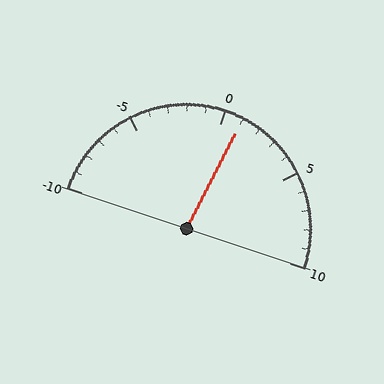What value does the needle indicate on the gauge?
The needle indicates approximately 1.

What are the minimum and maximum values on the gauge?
The gauge ranges from -10 to 10.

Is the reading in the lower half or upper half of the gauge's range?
The reading is in the upper half of the range (-10 to 10).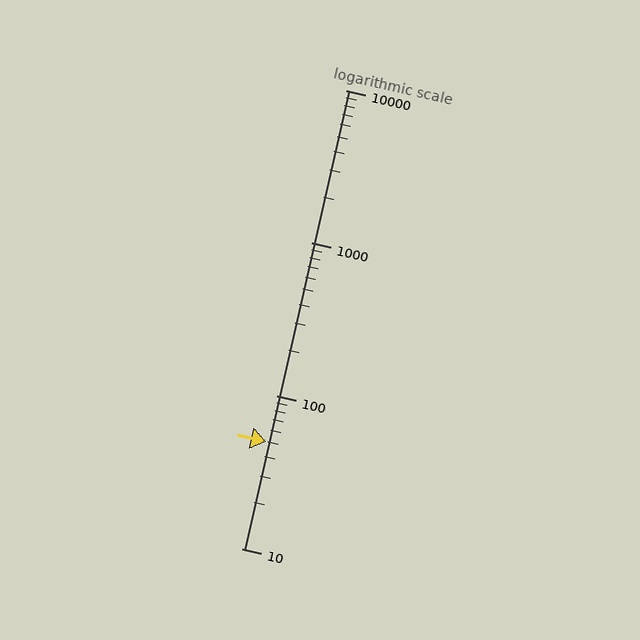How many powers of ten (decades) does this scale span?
The scale spans 3 decades, from 10 to 10000.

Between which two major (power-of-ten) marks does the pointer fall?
The pointer is between 10 and 100.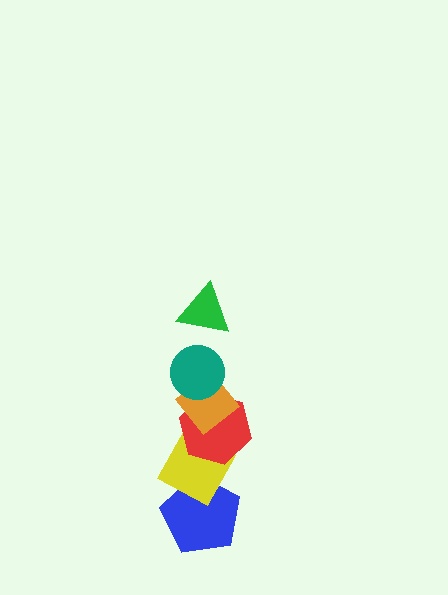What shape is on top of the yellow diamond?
The red hexagon is on top of the yellow diamond.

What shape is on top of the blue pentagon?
The yellow diamond is on top of the blue pentagon.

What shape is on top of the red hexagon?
The orange diamond is on top of the red hexagon.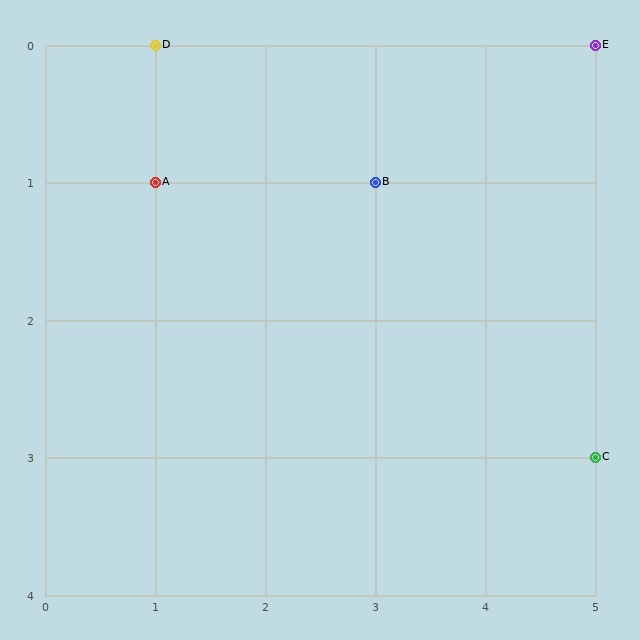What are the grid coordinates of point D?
Point D is at grid coordinates (1, 0).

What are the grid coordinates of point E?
Point E is at grid coordinates (5, 0).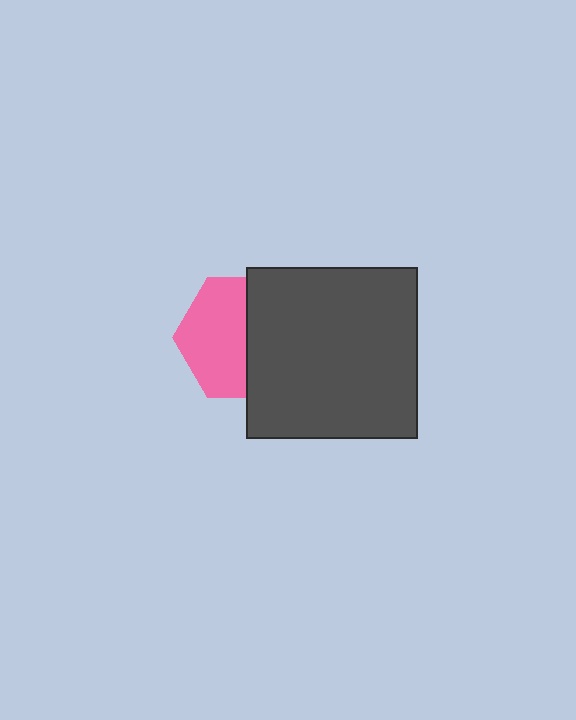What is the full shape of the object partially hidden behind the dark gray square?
The partially hidden object is a pink hexagon.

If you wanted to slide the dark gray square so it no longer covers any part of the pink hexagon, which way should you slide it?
Slide it right — that is the most direct way to separate the two shapes.